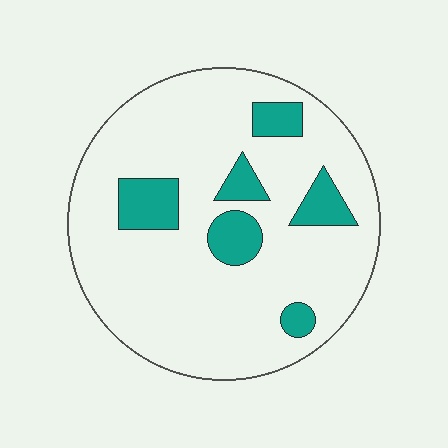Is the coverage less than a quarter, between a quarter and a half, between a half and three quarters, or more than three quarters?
Less than a quarter.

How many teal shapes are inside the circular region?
6.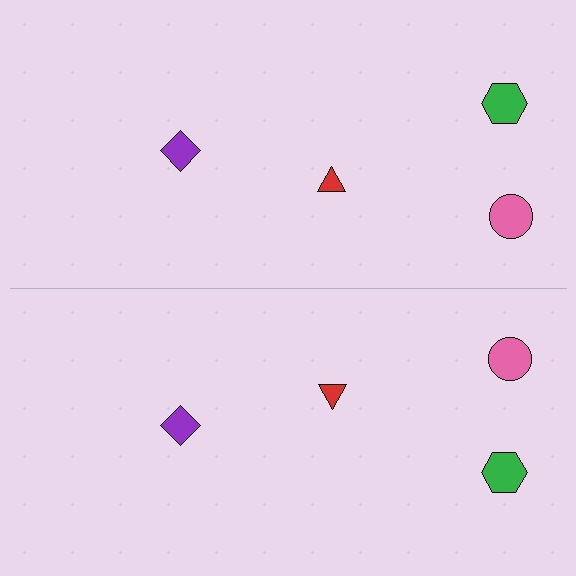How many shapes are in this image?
There are 8 shapes in this image.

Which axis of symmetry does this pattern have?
The pattern has a horizontal axis of symmetry running through the center of the image.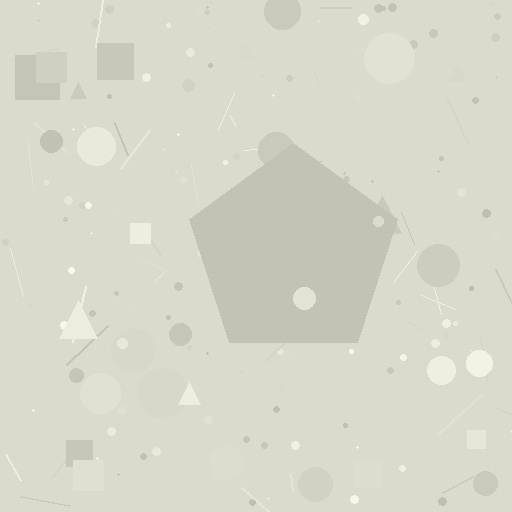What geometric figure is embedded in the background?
A pentagon is embedded in the background.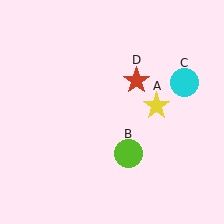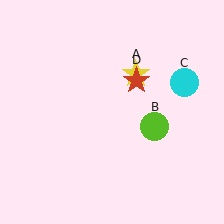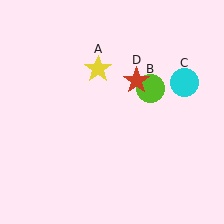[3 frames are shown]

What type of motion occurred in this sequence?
The yellow star (object A), lime circle (object B) rotated counterclockwise around the center of the scene.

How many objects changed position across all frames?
2 objects changed position: yellow star (object A), lime circle (object B).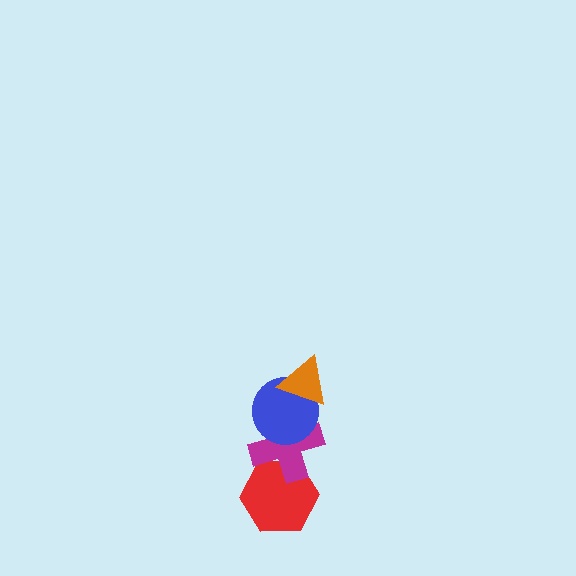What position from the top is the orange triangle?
The orange triangle is 1st from the top.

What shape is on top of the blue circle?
The orange triangle is on top of the blue circle.